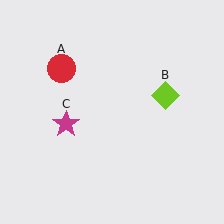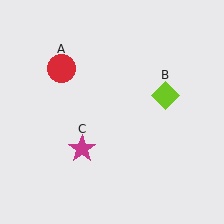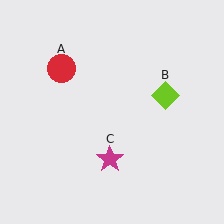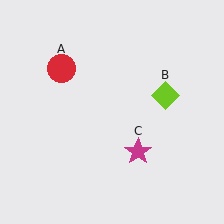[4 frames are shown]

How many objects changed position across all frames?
1 object changed position: magenta star (object C).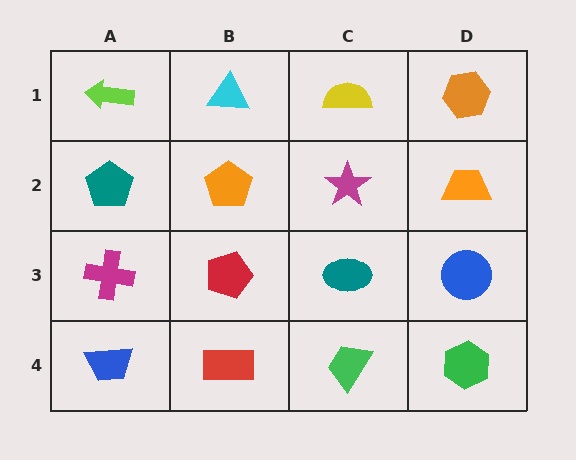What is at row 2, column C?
A magenta star.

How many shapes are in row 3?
4 shapes.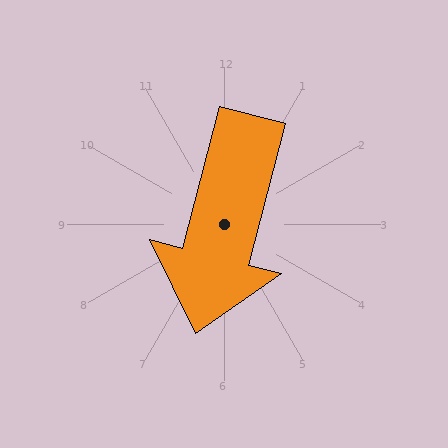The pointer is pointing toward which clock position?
Roughly 6 o'clock.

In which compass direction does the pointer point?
South.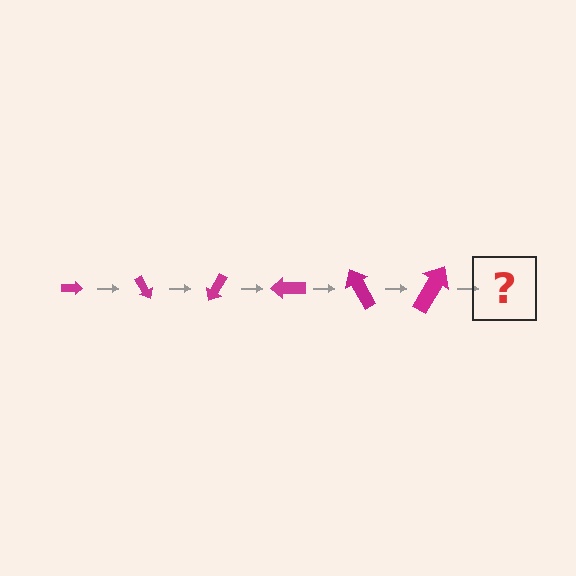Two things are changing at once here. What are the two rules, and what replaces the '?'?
The two rules are that the arrow grows larger each step and it rotates 60 degrees each step. The '?' should be an arrow, larger than the previous one and rotated 360 degrees from the start.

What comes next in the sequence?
The next element should be an arrow, larger than the previous one and rotated 360 degrees from the start.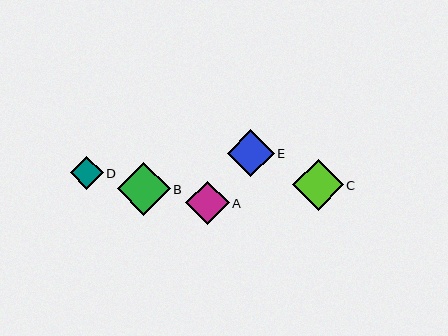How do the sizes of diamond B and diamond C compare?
Diamond B and diamond C are approximately the same size.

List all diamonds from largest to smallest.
From largest to smallest: B, C, E, A, D.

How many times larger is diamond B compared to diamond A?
Diamond B is approximately 1.2 times the size of diamond A.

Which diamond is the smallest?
Diamond D is the smallest with a size of approximately 33 pixels.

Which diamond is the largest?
Diamond B is the largest with a size of approximately 53 pixels.